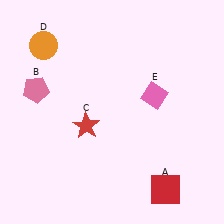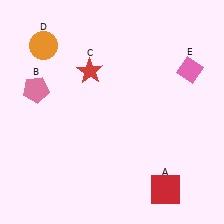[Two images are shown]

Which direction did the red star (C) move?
The red star (C) moved up.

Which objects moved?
The objects that moved are: the red star (C), the pink diamond (E).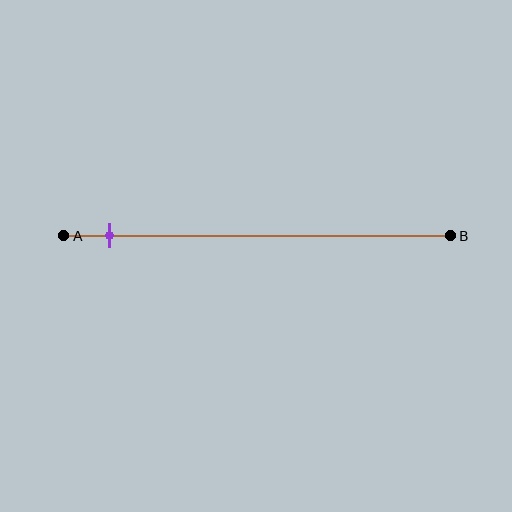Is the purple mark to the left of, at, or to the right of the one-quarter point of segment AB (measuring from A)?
The purple mark is to the left of the one-quarter point of segment AB.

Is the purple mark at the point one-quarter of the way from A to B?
No, the mark is at about 10% from A, not at the 25% one-quarter point.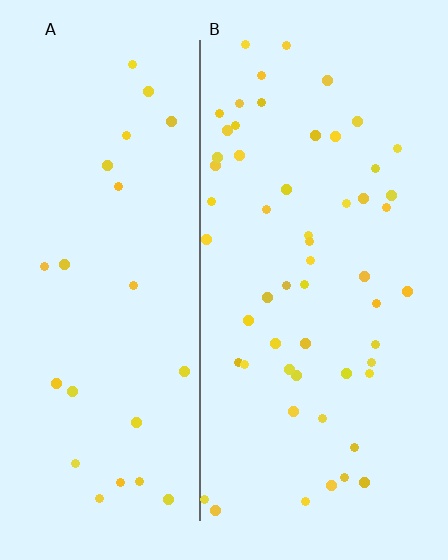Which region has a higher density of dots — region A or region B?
B (the right).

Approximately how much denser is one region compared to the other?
Approximately 2.3× — region B over region A.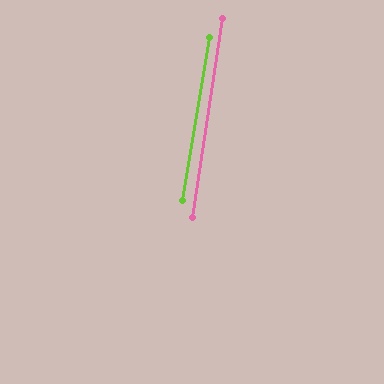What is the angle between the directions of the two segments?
Approximately 1 degree.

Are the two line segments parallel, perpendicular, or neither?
Parallel — their directions differ by only 1.0°.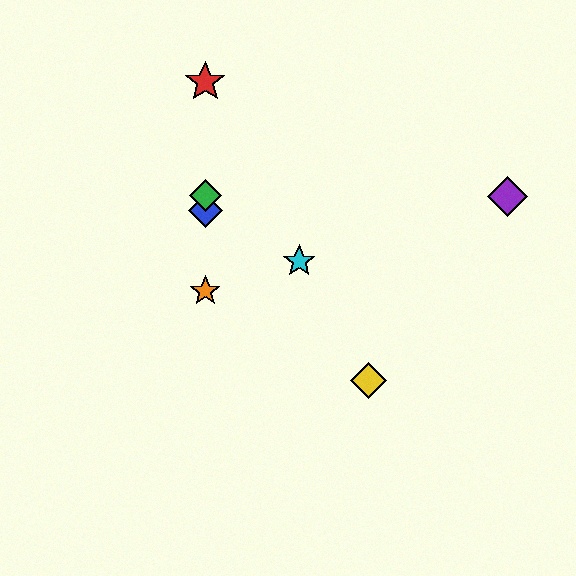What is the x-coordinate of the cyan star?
The cyan star is at x≈299.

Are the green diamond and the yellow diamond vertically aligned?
No, the green diamond is at x≈205 and the yellow diamond is at x≈369.